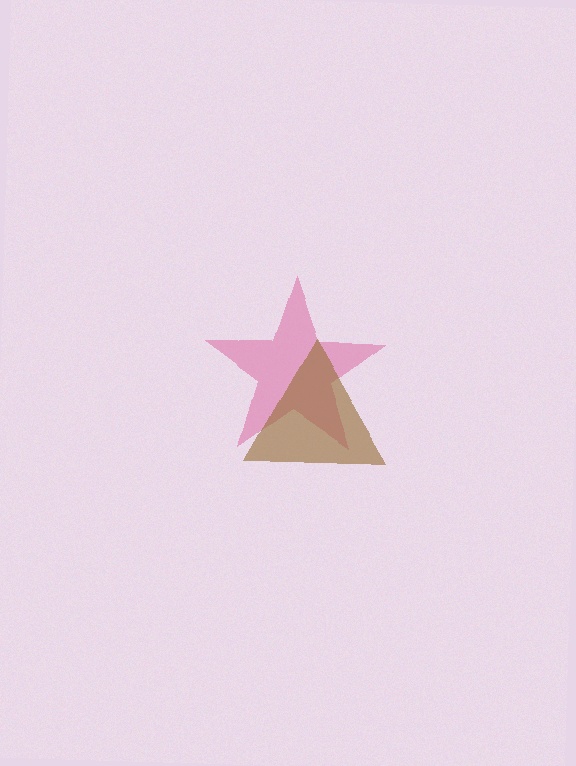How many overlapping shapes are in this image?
There are 2 overlapping shapes in the image.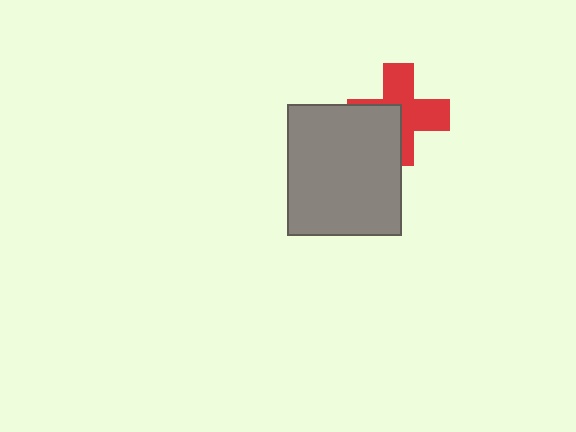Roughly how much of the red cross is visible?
About half of it is visible (roughly 60%).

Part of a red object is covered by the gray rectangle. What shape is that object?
It is a cross.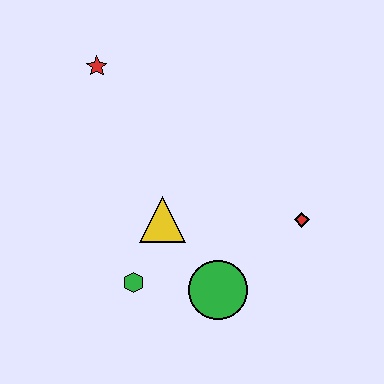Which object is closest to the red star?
The yellow triangle is closest to the red star.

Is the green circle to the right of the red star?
Yes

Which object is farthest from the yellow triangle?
The red star is farthest from the yellow triangle.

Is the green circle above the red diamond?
No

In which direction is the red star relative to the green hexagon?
The red star is above the green hexagon.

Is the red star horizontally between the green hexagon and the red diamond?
No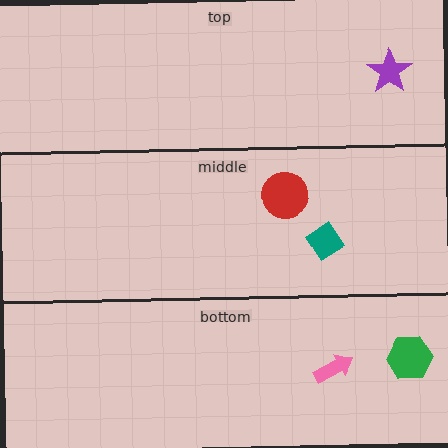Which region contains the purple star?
The top region.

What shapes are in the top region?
The purple star.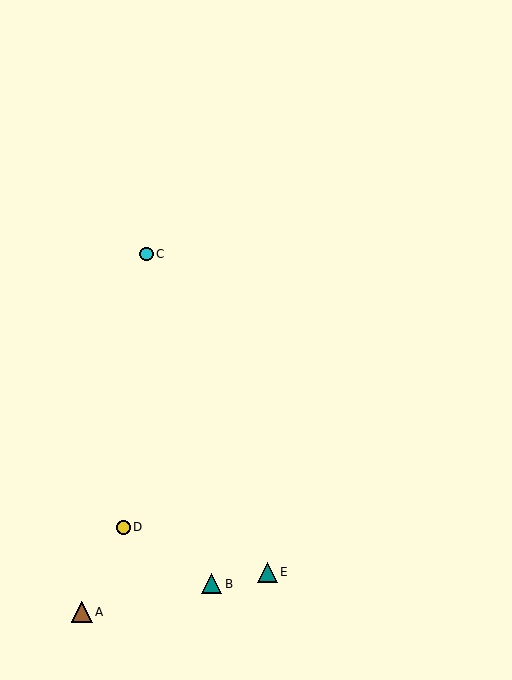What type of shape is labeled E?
Shape E is a teal triangle.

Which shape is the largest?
The brown triangle (labeled A) is the largest.